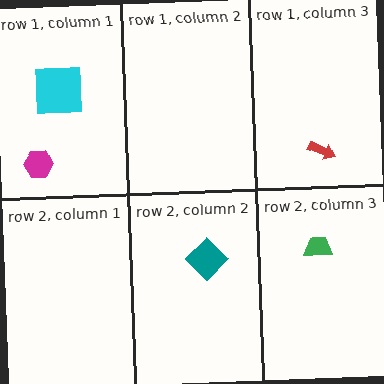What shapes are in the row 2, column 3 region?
The green trapezoid.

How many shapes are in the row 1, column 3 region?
1.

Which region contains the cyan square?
The row 1, column 1 region.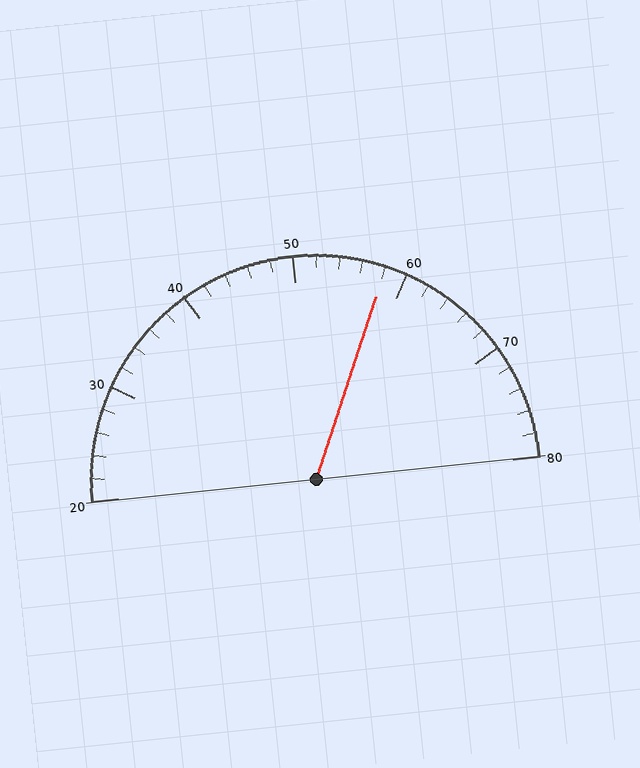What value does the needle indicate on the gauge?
The needle indicates approximately 58.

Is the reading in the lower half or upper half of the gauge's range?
The reading is in the upper half of the range (20 to 80).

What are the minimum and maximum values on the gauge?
The gauge ranges from 20 to 80.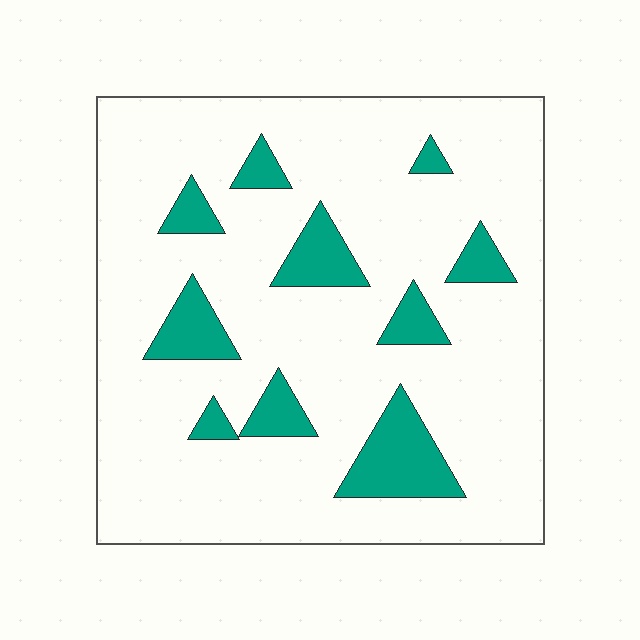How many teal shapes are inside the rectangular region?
10.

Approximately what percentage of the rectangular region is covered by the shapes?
Approximately 15%.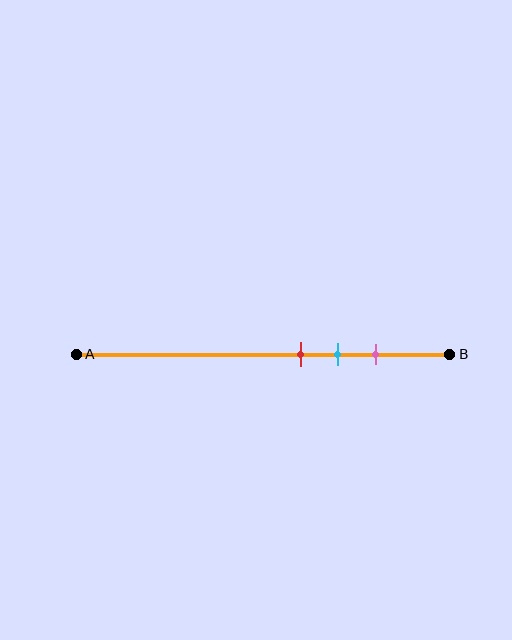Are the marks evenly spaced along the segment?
Yes, the marks are approximately evenly spaced.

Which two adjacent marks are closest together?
The red and cyan marks are the closest adjacent pair.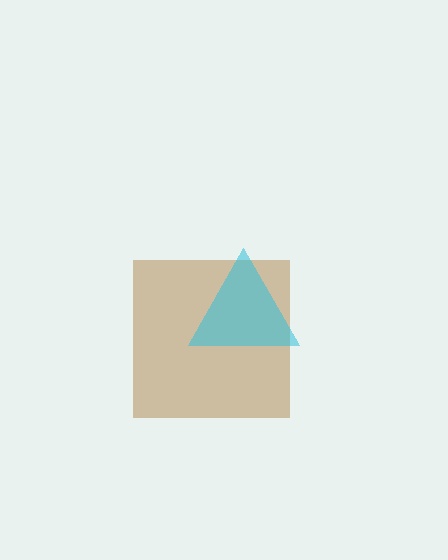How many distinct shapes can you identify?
There are 2 distinct shapes: a brown square, a cyan triangle.